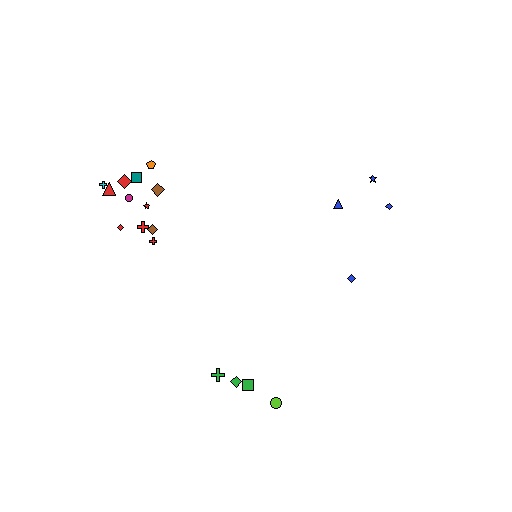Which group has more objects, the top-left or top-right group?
The top-left group.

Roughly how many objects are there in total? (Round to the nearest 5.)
Roughly 20 objects in total.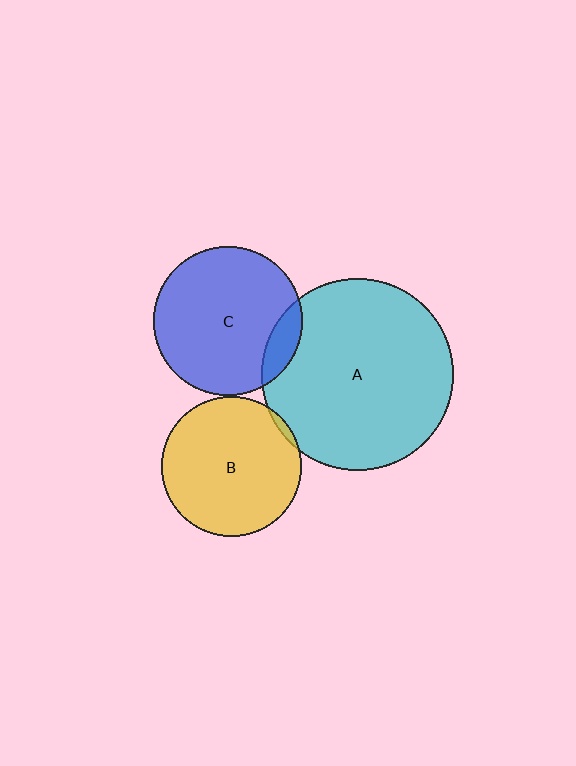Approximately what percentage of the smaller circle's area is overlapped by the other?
Approximately 10%.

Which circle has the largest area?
Circle A (cyan).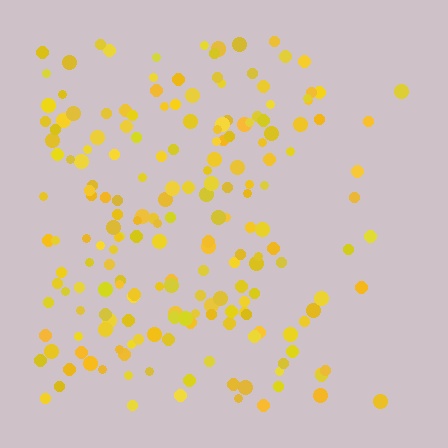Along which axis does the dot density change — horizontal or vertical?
Horizontal.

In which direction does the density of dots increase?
From right to left, with the left side densest.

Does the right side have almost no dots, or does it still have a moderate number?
Still a moderate number, just noticeably fewer than the left.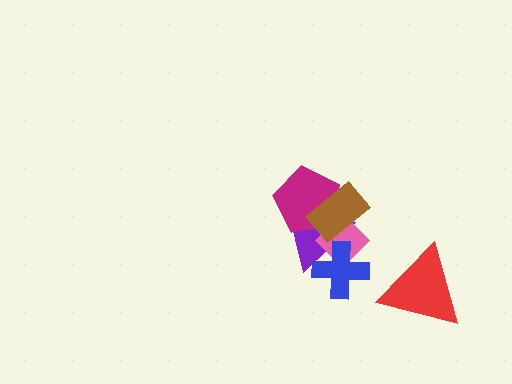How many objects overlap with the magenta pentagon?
3 objects overlap with the magenta pentagon.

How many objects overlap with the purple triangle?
4 objects overlap with the purple triangle.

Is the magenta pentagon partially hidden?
Yes, it is partially covered by another shape.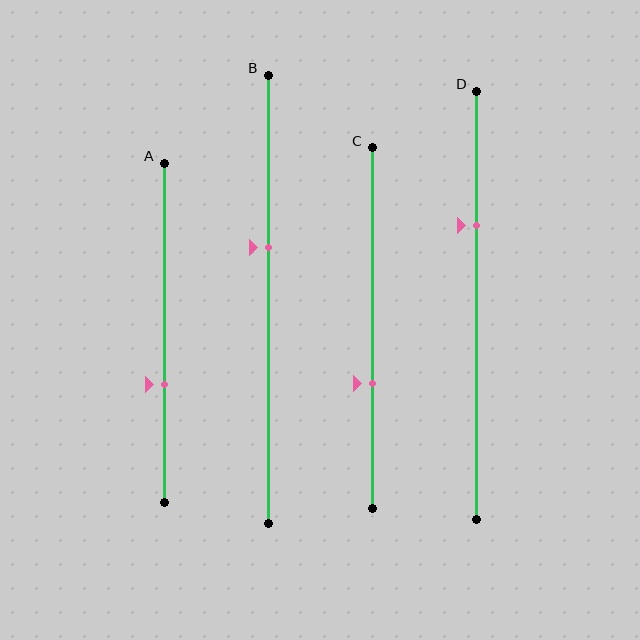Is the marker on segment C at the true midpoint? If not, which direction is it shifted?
No, the marker on segment C is shifted downward by about 15% of the segment length.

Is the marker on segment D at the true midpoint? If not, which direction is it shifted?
No, the marker on segment D is shifted upward by about 19% of the segment length.